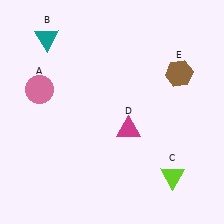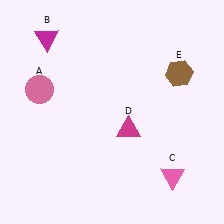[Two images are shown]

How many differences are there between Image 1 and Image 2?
There are 2 differences between the two images.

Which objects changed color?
B changed from teal to magenta. C changed from lime to pink.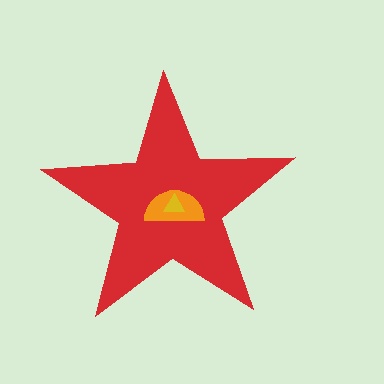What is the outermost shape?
The red star.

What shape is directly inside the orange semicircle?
The yellow triangle.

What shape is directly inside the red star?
The orange semicircle.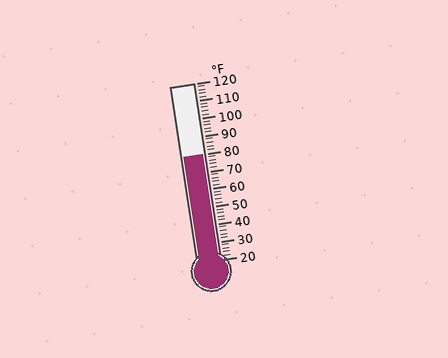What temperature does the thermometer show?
The thermometer shows approximately 80°F.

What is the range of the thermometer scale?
The thermometer scale ranges from 20°F to 120°F.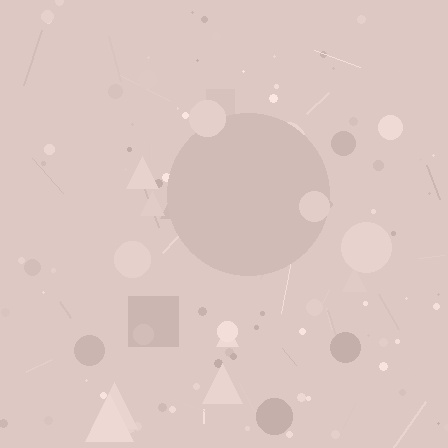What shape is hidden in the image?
A circle is hidden in the image.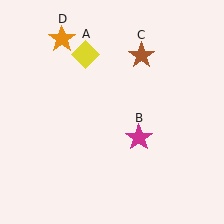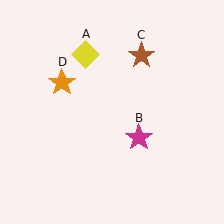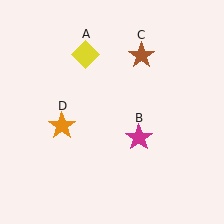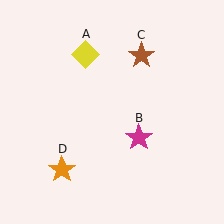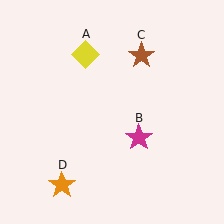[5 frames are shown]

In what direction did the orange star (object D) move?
The orange star (object D) moved down.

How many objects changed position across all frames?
1 object changed position: orange star (object D).